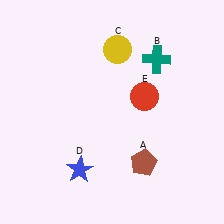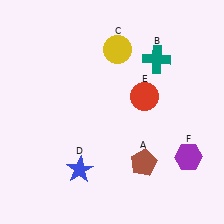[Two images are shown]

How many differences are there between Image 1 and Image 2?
There is 1 difference between the two images.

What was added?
A purple hexagon (F) was added in Image 2.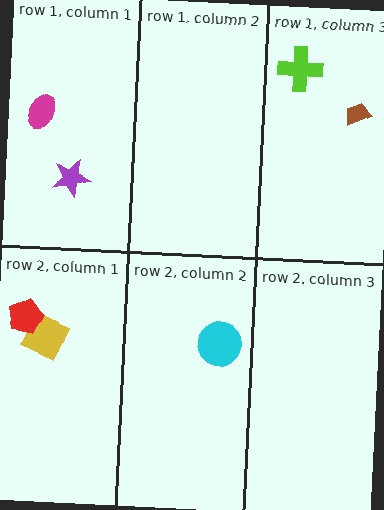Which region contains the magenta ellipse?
The row 1, column 1 region.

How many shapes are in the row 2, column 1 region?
2.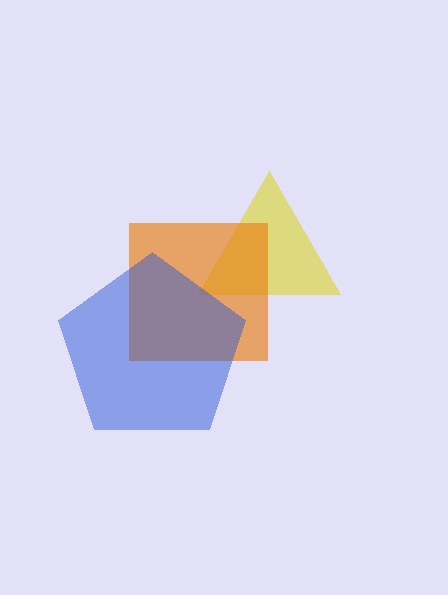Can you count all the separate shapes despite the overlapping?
Yes, there are 3 separate shapes.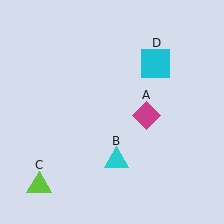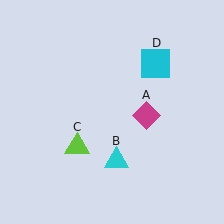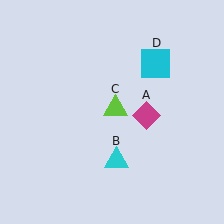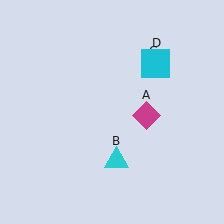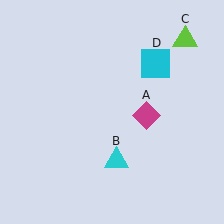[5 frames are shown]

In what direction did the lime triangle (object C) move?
The lime triangle (object C) moved up and to the right.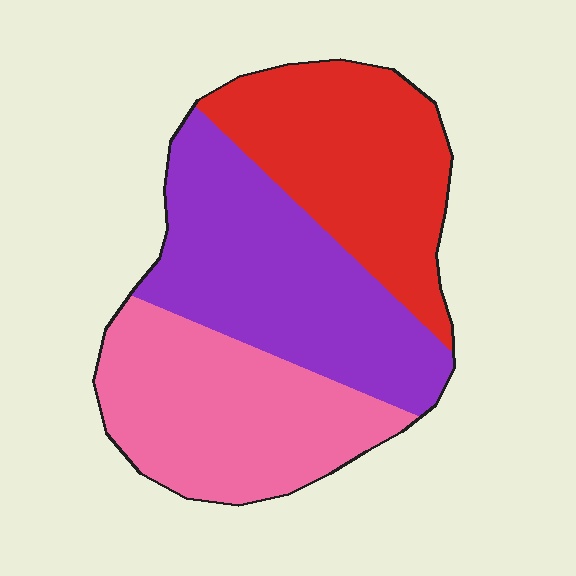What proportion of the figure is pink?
Pink covers around 35% of the figure.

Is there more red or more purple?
Purple.